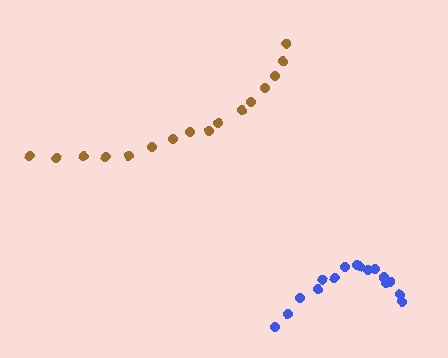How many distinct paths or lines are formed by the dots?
There are 2 distinct paths.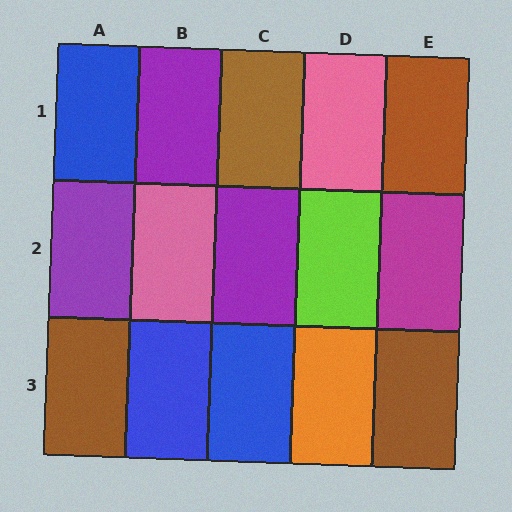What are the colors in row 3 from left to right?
Brown, blue, blue, orange, brown.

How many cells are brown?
4 cells are brown.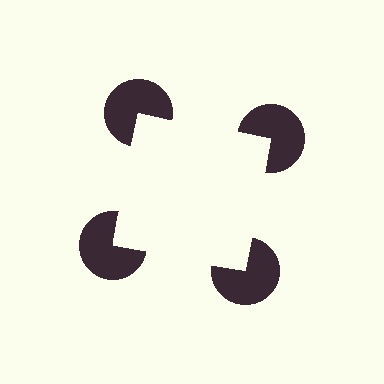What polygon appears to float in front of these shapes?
An illusory square — its edges are inferred from the aligned wedge cuts in the pac-man discs, not physically drawn.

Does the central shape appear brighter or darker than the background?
It typically appears slightly brighter than the background, even though no actual brightness change is drawn.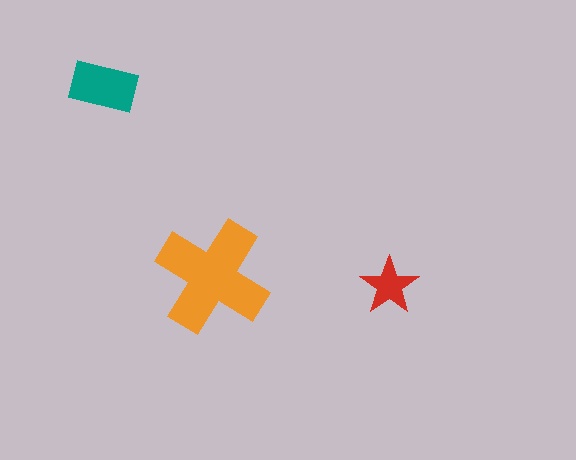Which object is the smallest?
The red star.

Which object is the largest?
The orange cross.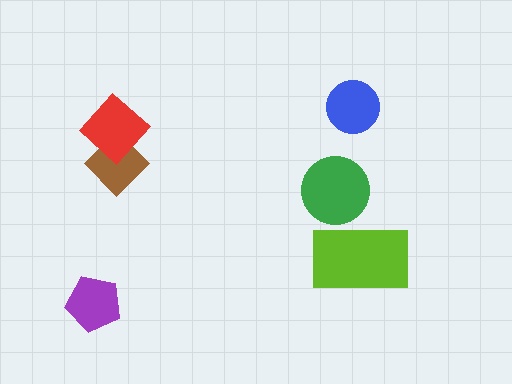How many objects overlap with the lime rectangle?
1 object overlaps with the lime rectangle.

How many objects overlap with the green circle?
1 object overlaps with the green circle.